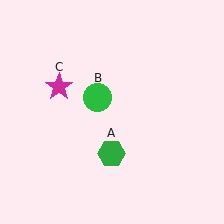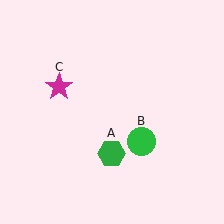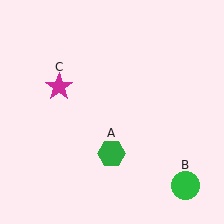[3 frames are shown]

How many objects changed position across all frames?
1 object changed position: green circle (object B).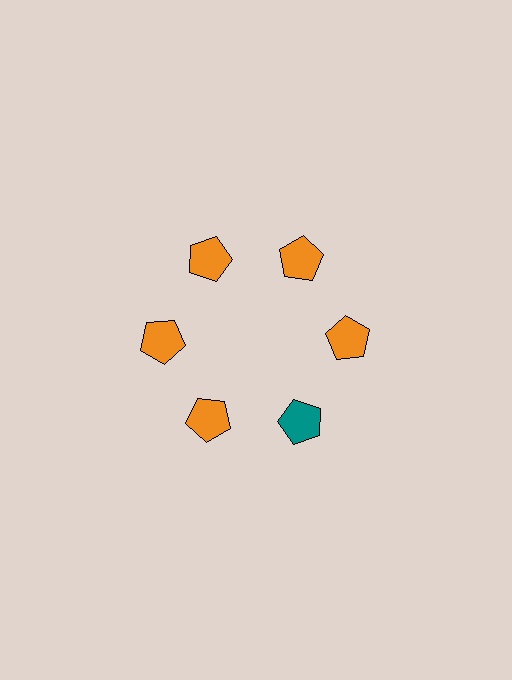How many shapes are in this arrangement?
There are 6 shapes arranged in a ring pattern.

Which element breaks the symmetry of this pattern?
The teal pentagon at roughly the 5 o'clock position breaks the symmetry. All other shapes are orange pentagons.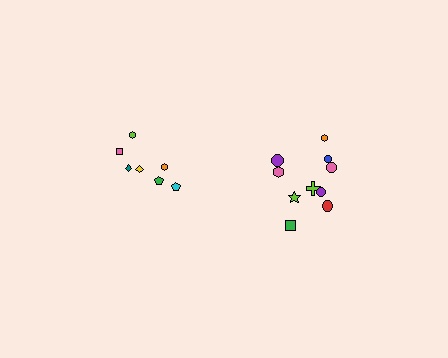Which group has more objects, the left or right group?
The right group.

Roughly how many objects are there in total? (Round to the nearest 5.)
Roughly 15 objects in total.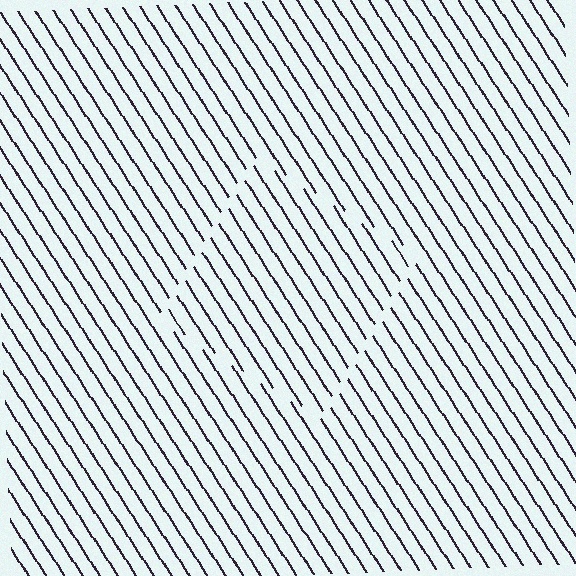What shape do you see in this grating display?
An illusory square. The interior of the shape contains the same grating, shifted by half a period — the contour is defined by the phase discontinuity where line-ends from the inner and outer gratings abut.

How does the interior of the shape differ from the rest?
The interior of the shape contains the same grating, shifted by half a period — the contour is defined by the phase discontinuity where line-ends from the inner and outer gratings abut.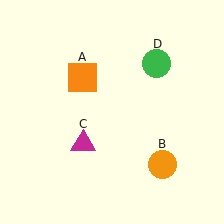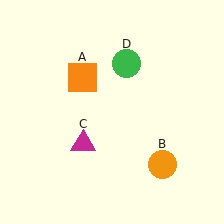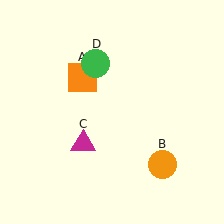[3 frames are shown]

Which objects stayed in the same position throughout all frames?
Orange square (object A) and orange circle (object B) and magenta triangle (object C) remained stationary.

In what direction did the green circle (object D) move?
The green circle (object D) moved left.